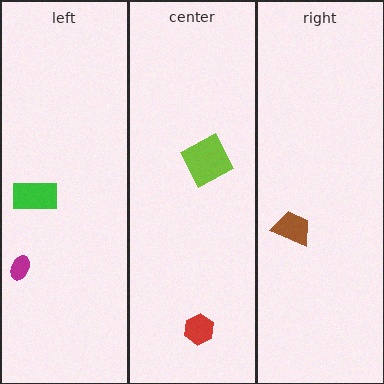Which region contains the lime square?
The center region.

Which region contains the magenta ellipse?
The left region.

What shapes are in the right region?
The brown trapezoid.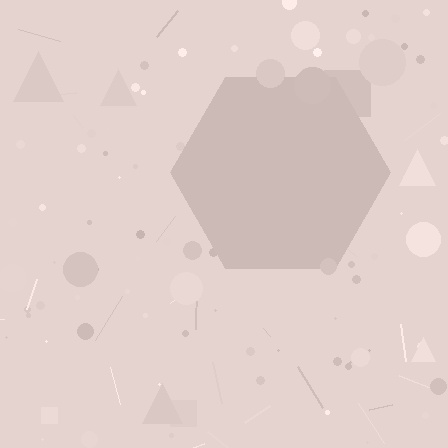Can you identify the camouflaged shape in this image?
The camouflaged shape is a hexagon.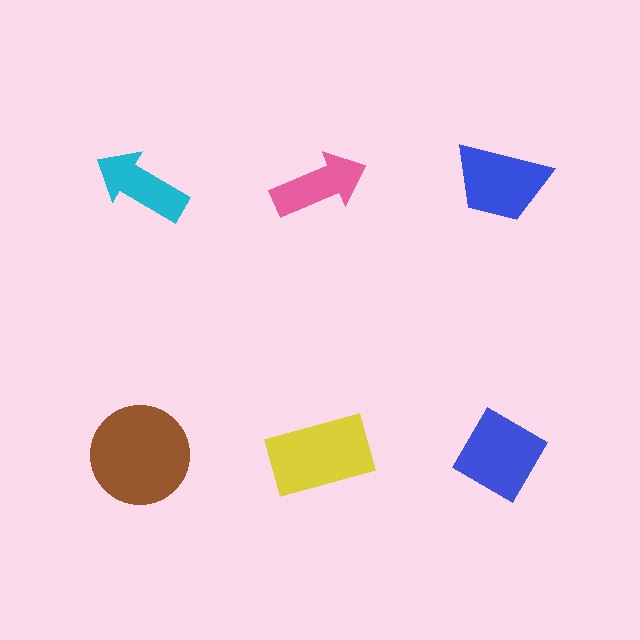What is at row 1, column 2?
A pink arrow.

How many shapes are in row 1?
3 shapes.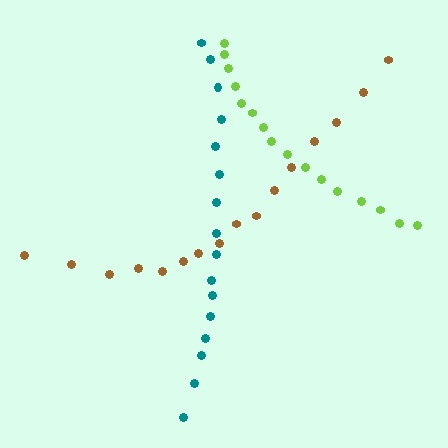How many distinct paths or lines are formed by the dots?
There are 3 distinct paths.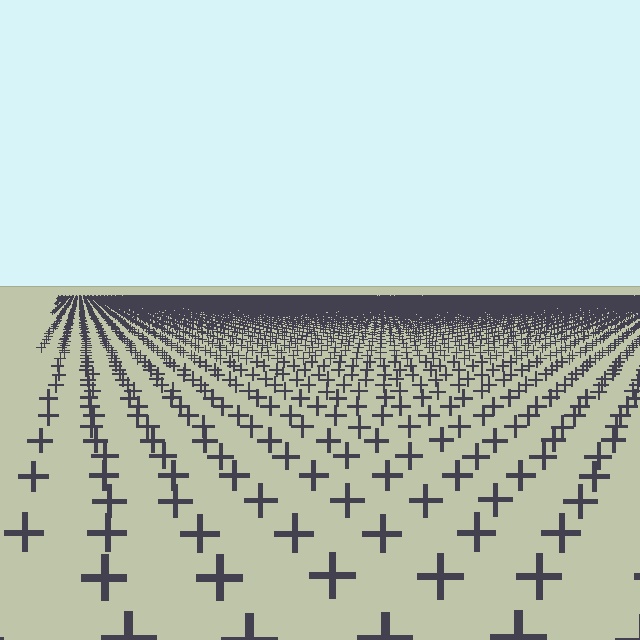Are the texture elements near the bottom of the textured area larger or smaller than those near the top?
Larger. Near the bottom, elements are closer to the viewer and appear at a bigger on-screen size.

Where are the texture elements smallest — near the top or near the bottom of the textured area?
Near the top.